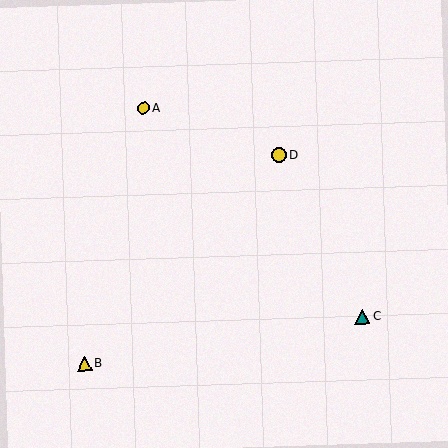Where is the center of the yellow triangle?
The center of the yellow triangle is at (84, 364).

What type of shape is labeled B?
Shape B is a yellow triangle.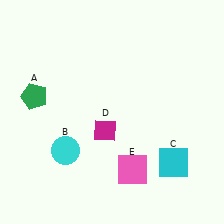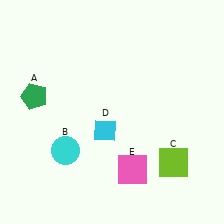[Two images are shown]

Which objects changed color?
C changed from cyan to lime. D changed from magenta to cyan.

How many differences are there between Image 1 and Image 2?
There are 2 differences between the two images.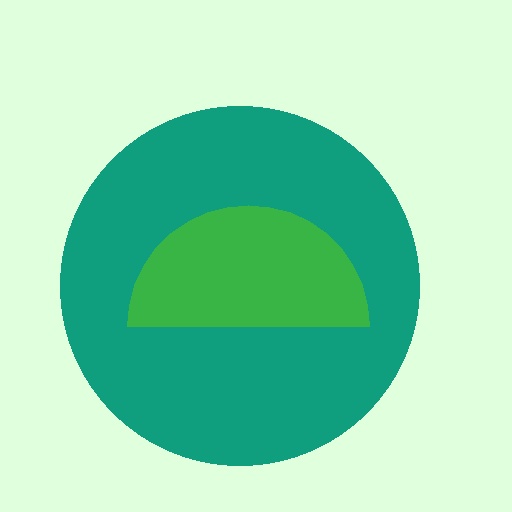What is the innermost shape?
The green semicircle.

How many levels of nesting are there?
2.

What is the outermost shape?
The teal circle.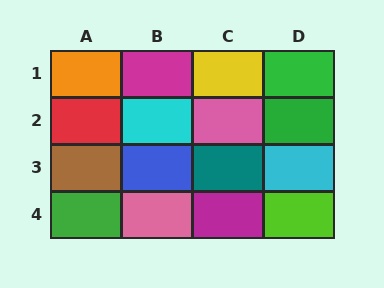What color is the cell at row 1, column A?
Orange.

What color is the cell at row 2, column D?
Green.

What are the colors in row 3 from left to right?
Brown, blue, teal, cyan.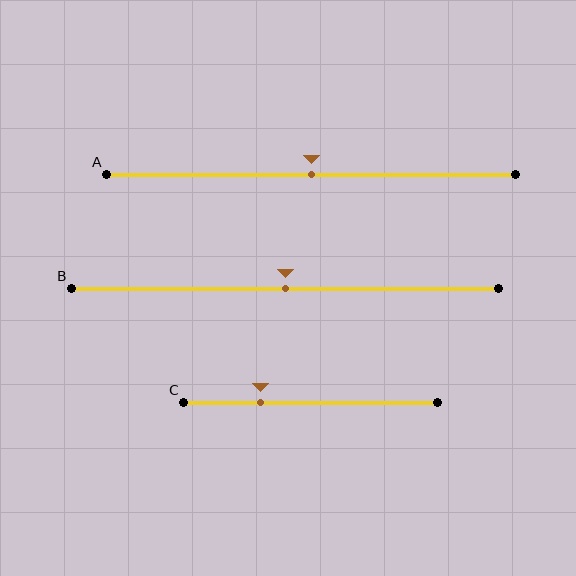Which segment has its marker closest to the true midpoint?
Segment A has its marker closest to the true midpoint.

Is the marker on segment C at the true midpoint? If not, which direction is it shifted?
No, the marker on segment C is shifted to the left by about 20% of the segment length.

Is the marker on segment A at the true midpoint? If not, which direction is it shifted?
Yes, the marker on segment A is at the true midpoint.